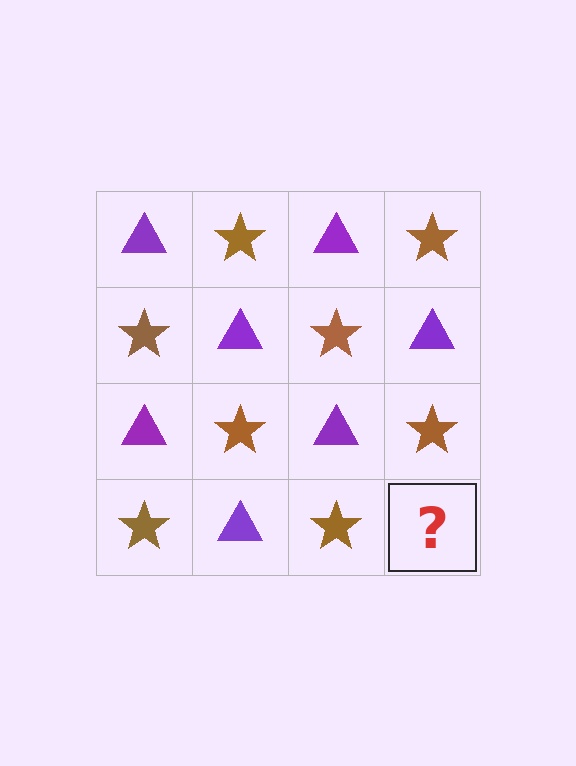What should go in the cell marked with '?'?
The missing cell should contain a purple triangle.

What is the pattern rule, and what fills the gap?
The rule is that it alternates purple triangle and brown star in a checkerboard pattern. The gap should be filled with a purple triangle.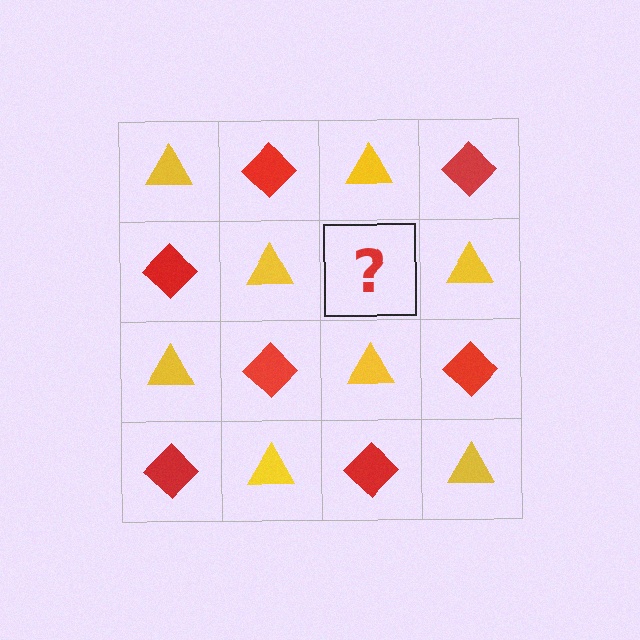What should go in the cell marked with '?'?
The missing cell should contain a red diamond.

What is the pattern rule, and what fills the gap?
The rule is that it alternates yellow triangle and red diamond in a checkerboard pattern. The gap should be filled with a red diamond.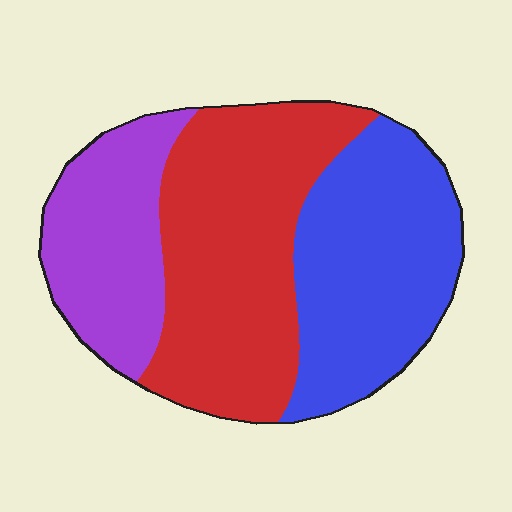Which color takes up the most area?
Red, at roughly 40%.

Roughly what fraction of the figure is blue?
Blue covers 35% of the figure.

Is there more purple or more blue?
Blue.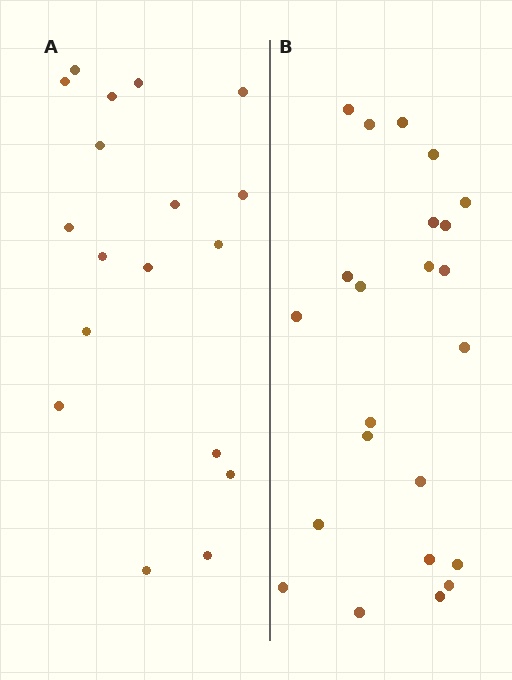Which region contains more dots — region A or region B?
Region B (the right region) has more dots.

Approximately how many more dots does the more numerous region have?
Region B has about 5 more dots than region A.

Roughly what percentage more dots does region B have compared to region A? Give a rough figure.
About 30% more.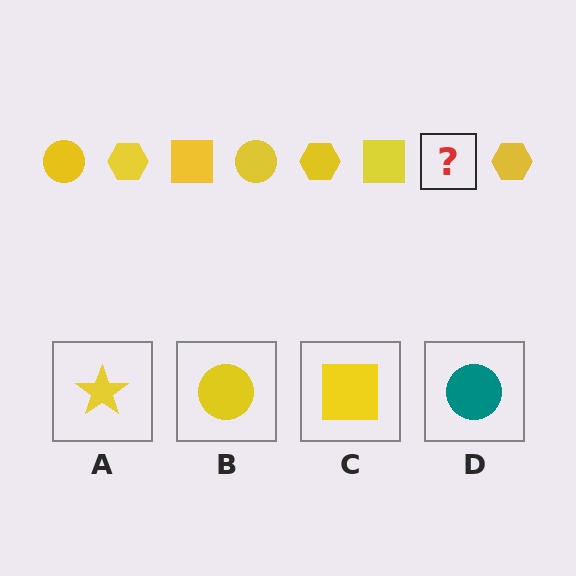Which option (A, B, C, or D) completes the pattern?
B.